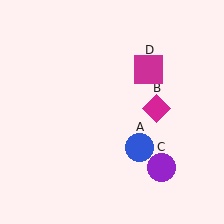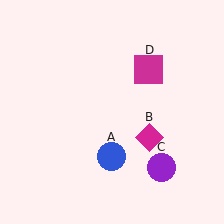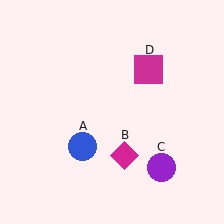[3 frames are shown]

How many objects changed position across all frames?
2 objects changed position: blue circle (object A), magenta diamond (object B).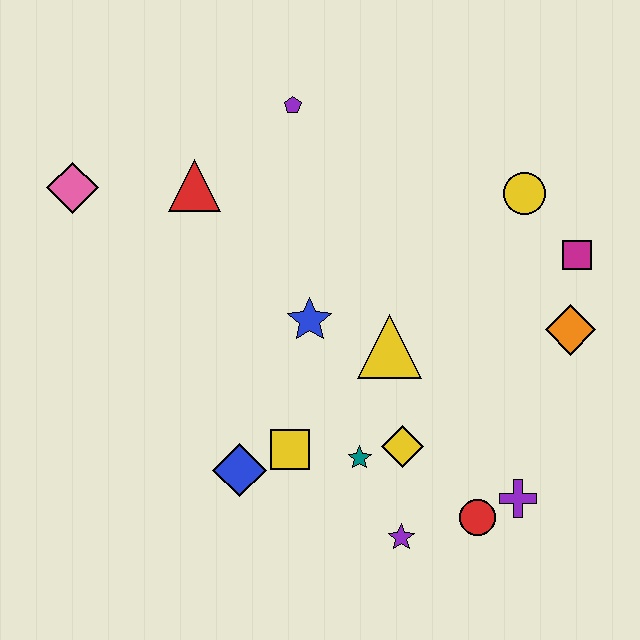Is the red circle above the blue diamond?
No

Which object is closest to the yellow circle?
The magenta square is closest to the yellow circle.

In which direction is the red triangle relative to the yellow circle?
The red triangle is to the left of the yellow circle.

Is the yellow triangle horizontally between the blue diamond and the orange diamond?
Yes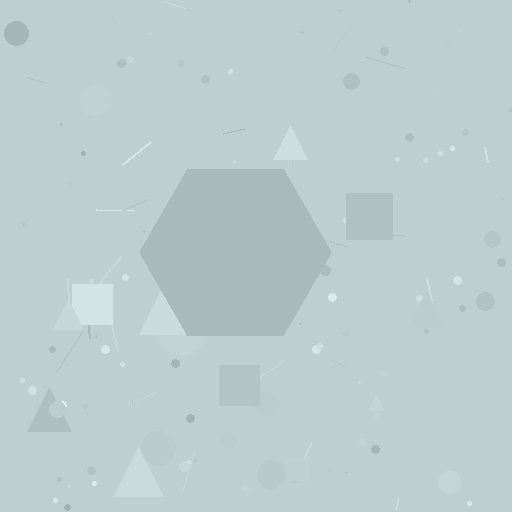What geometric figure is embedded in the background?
A hexagon is embedded in the background.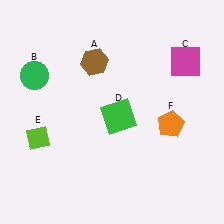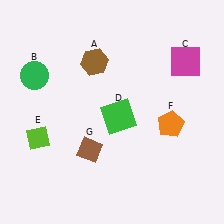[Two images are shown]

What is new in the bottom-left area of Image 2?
A brown diamond (G) was added in the bottom-left area of Image 2.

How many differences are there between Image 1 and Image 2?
There is 1 difference between the two images.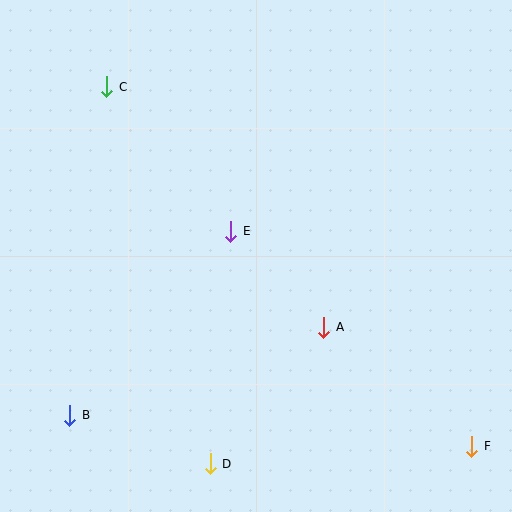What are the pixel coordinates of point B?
Point B is at (70, 415).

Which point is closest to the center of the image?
Point E at (231, 231) is closest to the center.